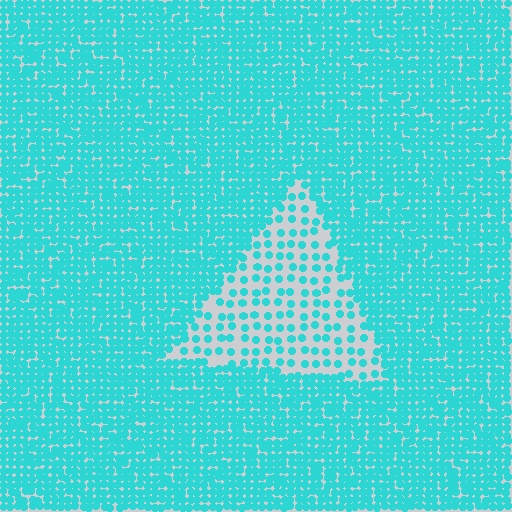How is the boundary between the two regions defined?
The boundary is defined by a change in element density (approximately 2.7x ratio). All elements are the same color, size, and shape.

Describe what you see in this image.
The image contains small cyan elements arranged at two different densities. A triangle-shaped region is visible where the elements are less densely packed than the surrounding area.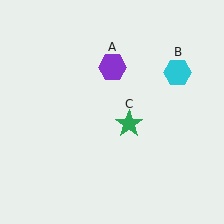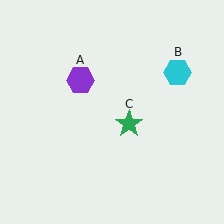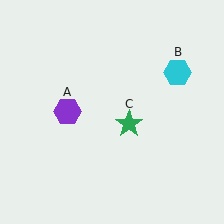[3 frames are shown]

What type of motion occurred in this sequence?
The purple hexagon (object A) rotated counterclockwise around the center of the scene.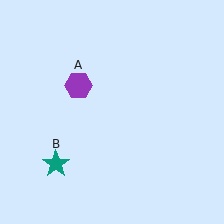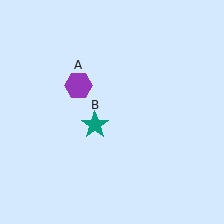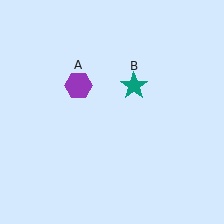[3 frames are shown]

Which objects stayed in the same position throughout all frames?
Purple hexagon (object A) remained stationary.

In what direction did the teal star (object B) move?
The teal star (object B) moved up and to the right.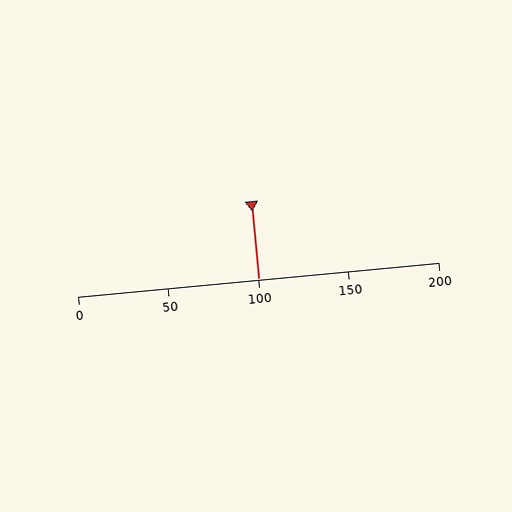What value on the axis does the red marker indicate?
The marker indicates approximately 100.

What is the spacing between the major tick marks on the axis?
The major ticks are spaced 50 apart.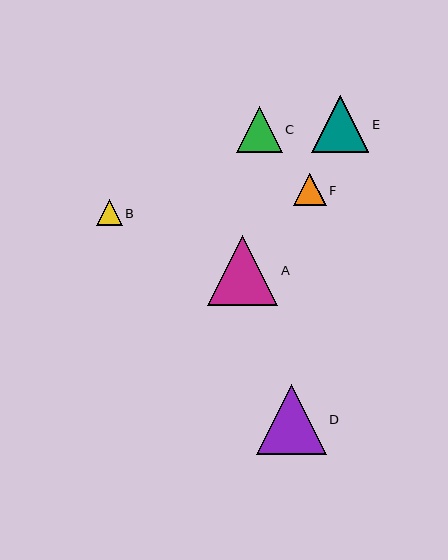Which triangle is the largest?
Triangle A is the largest with a size of approximately 70 pixels.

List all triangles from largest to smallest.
From largest to smallest: A, D, E, C, F, B.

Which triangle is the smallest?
Triangle B is the smallest with a size of approximately 26 pixels.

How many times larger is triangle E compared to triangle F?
Triangle E is approximately 1.8 times the size of triangle F.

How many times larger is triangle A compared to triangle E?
Triangle A is approximately 1.2 times the size of triangle E.